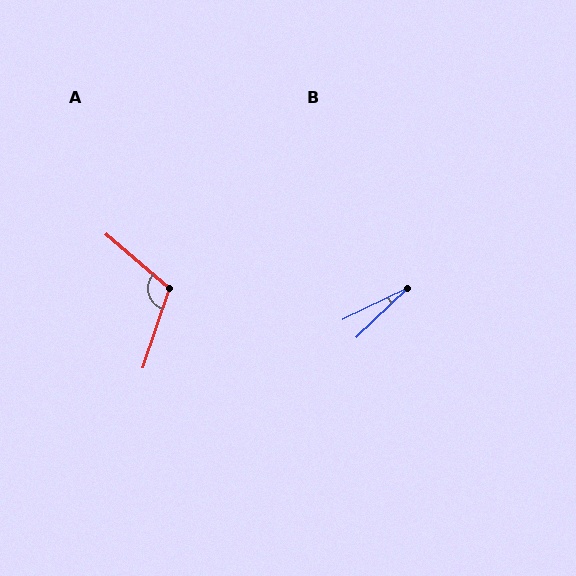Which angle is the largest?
A, at approximately 112 degrees.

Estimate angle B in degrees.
Approximately 17 degrees.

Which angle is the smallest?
B, at approximately 17 degrees.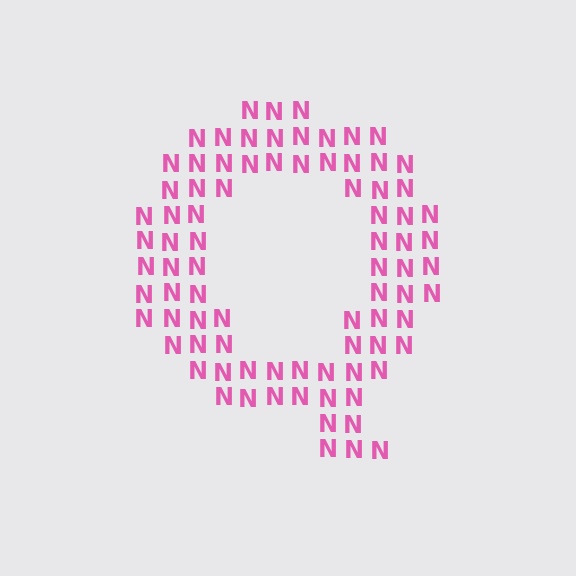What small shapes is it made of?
It is made of small letter N's.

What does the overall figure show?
The overall figure shows the letter Q.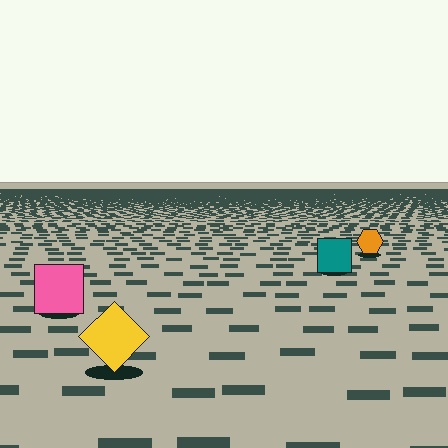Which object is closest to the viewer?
The yellow diamond is closest. The texture marks near it are larger and more spread out.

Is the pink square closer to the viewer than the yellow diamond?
No. The yellow diamond is closer — you can tell from the texture gradient: the ground texture is coarser near it.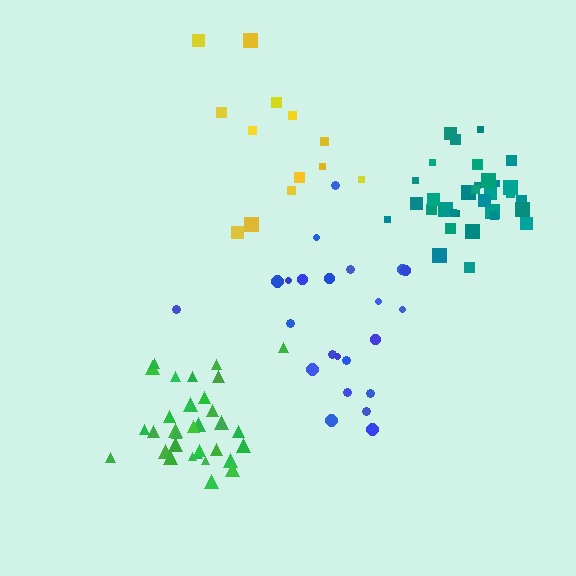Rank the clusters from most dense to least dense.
green, teal, blue, yellow.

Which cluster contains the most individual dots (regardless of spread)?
Green (33).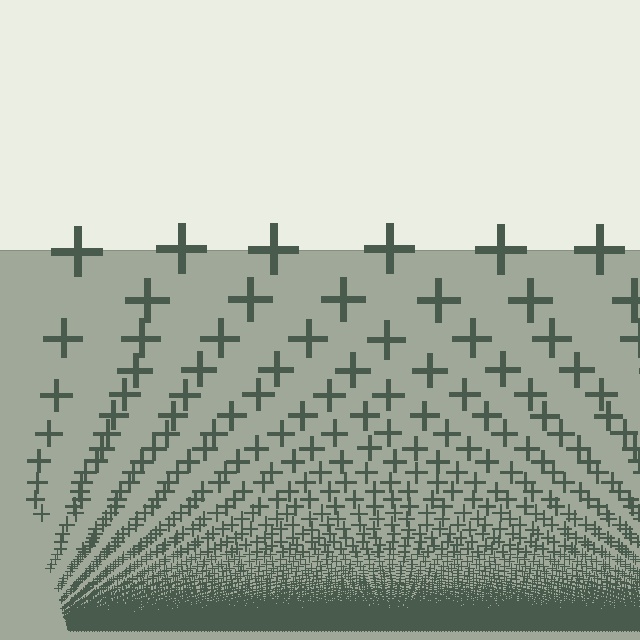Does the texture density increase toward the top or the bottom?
Density increases toward the bottom.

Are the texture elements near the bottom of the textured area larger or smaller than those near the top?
Smaller. The gradient is inverted — elements near the bottom are smaller and denser.